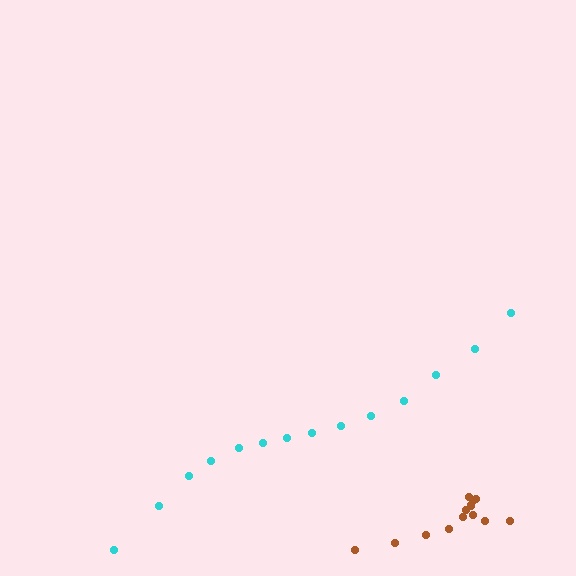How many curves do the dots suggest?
There are 2 distinct paths.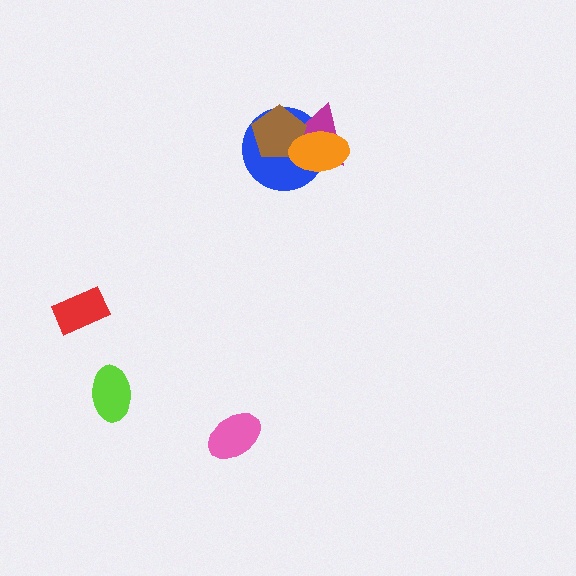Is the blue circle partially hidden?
Yes, it is partially covered by another shape.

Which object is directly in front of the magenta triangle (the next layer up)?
The brown pentagon is directly in front of the magenta triangle.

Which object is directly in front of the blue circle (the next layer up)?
The magenta triangle is directly in front of the blue circle.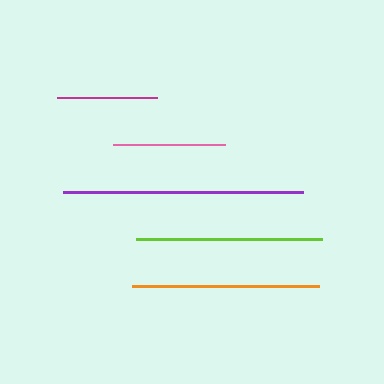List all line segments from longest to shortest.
From longest to shortest: purple, orange, lime, pink, magenta.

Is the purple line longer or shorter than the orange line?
The purple line is longer than the orange line.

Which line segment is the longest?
The purple line is the longest at approximately 241 pixels.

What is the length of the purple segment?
The purple segment is approximately 241 pixels long.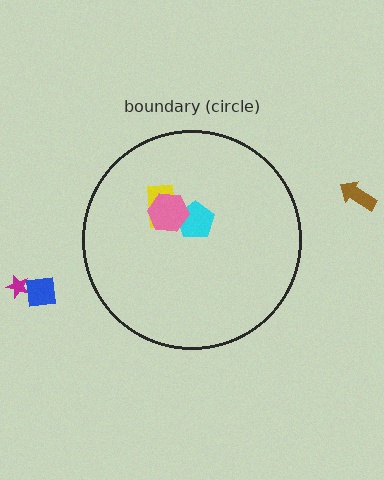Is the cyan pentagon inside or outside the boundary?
Inside.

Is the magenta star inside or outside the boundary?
Outside.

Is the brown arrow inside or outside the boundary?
Outside.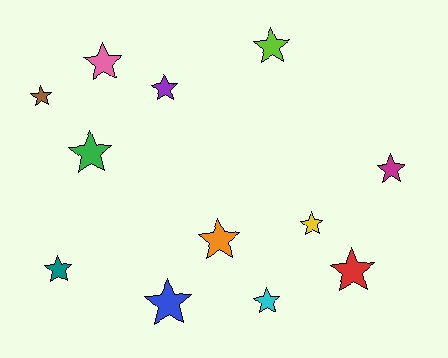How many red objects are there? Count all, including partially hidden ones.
There is 1 red object.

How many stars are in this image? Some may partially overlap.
There are 12 stars.